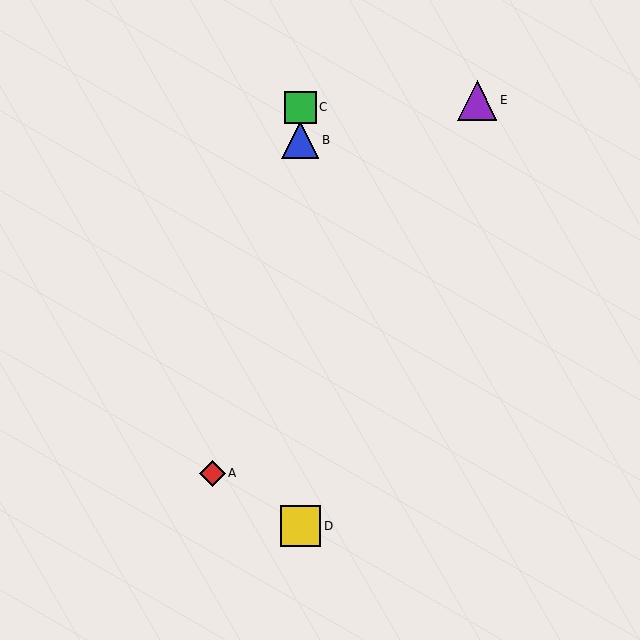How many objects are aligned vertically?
3 objects (B, C, D) are aligned vertically.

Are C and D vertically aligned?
Yes, both are at x≈300.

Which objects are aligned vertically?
Objects B, C, D are aligned vertically.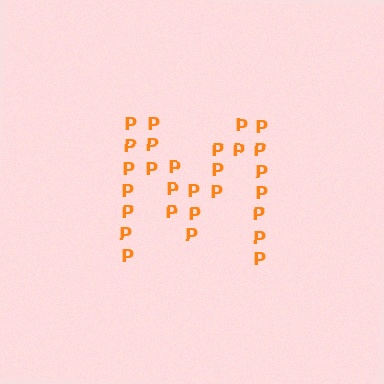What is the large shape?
The large shape is the letter M.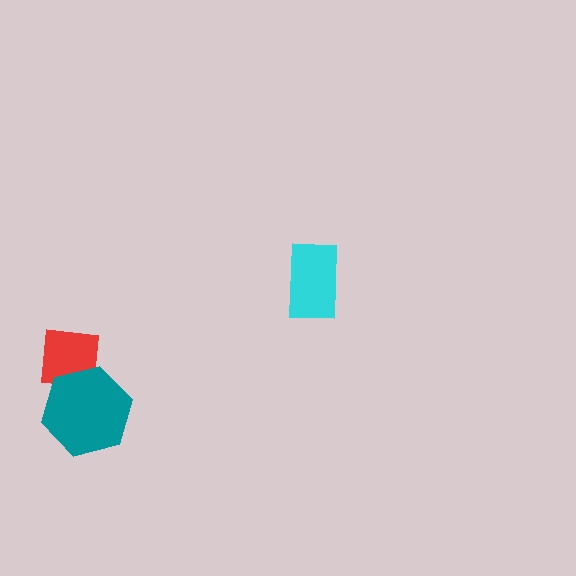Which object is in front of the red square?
The teal hexagon is in front of the red square.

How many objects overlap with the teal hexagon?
1 object overlaps with the teal hexagon.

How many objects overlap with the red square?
1 object overlaps with the red square.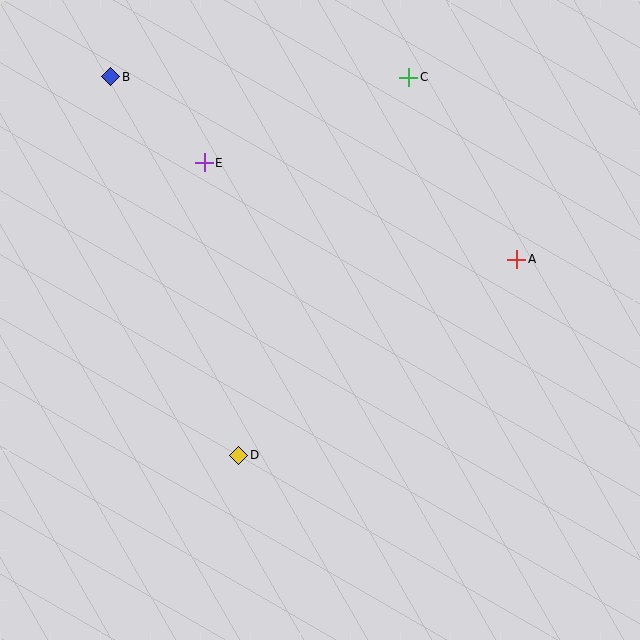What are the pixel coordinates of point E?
Point E is at (204, 163).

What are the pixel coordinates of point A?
Point A is at (517, 259).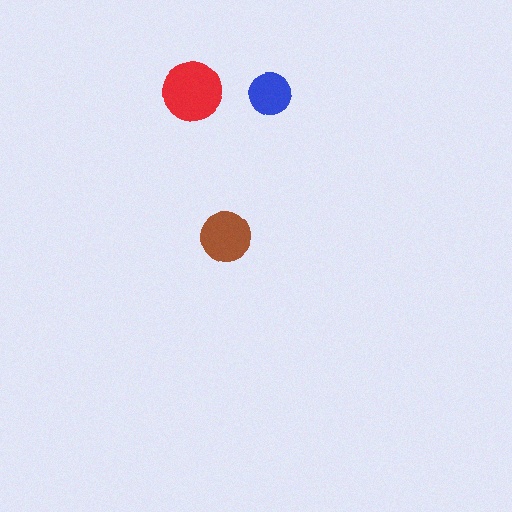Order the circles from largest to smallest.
the red one, the brown one, the blue one.